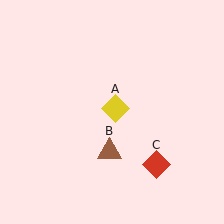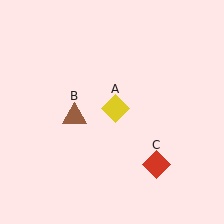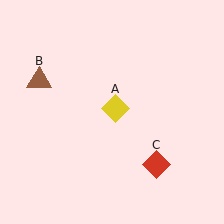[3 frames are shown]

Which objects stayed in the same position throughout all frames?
Yellow diamond (object A) and red diamond (object C) remained stationary.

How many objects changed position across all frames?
1 object changed position: brown triangle (object B).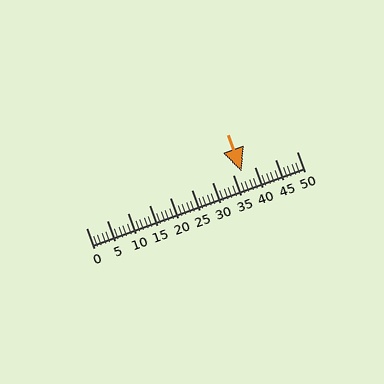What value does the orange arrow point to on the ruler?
The orange arrow points to approximately 37.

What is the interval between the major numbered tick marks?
The major tick marks are spaced 5 units apart.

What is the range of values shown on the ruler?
The ruler shows values from 0 to 50.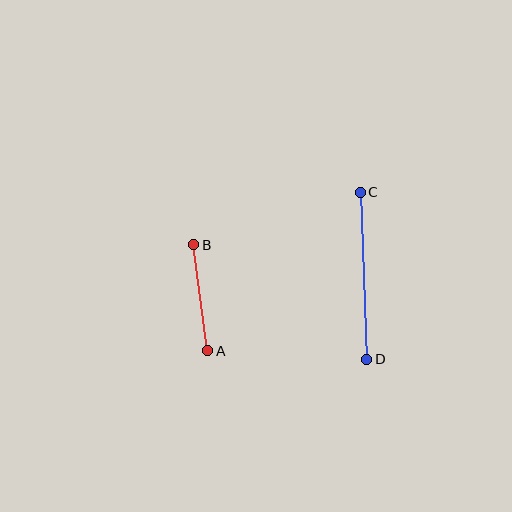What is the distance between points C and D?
The distance is approximately 167 pixels.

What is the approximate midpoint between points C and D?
The midpoint is at approximately (364, 276) pixels.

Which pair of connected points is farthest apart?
Points C and D are farthest apart.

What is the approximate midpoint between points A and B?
The midpoint is at approximately (201, 298) pixels.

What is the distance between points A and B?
The distance is approximately 107 pixels.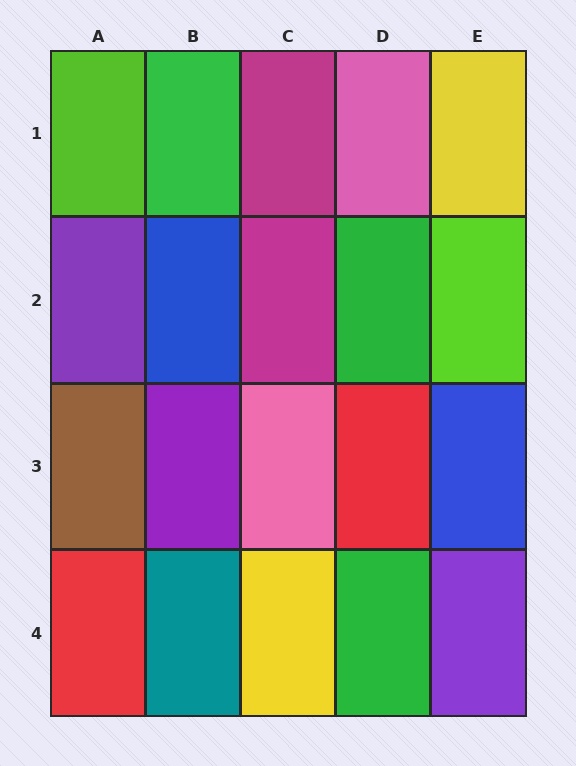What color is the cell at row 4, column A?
Red.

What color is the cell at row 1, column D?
Pink.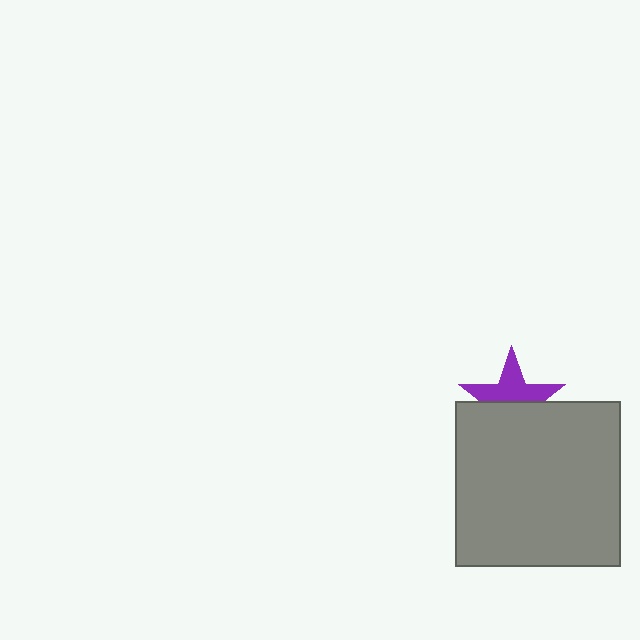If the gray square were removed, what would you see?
You would see the complete purple star.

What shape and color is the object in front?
The object in front is a gray square.